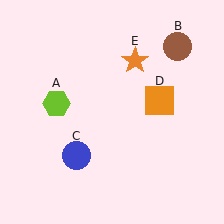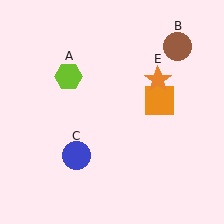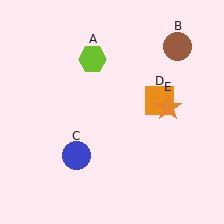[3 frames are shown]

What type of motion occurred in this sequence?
The lime hexagon (object A), orange star (object E) rotated clockwise around the center of the scene.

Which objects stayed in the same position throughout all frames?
Brown circle (object B) and blue circle (object C) and orange square (object D) remained stationary.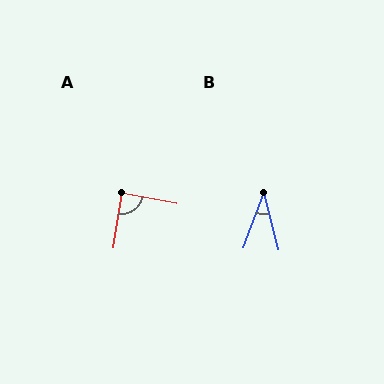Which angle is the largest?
A, at approximately 88 degrees.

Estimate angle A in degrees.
Approximately 88 degrees.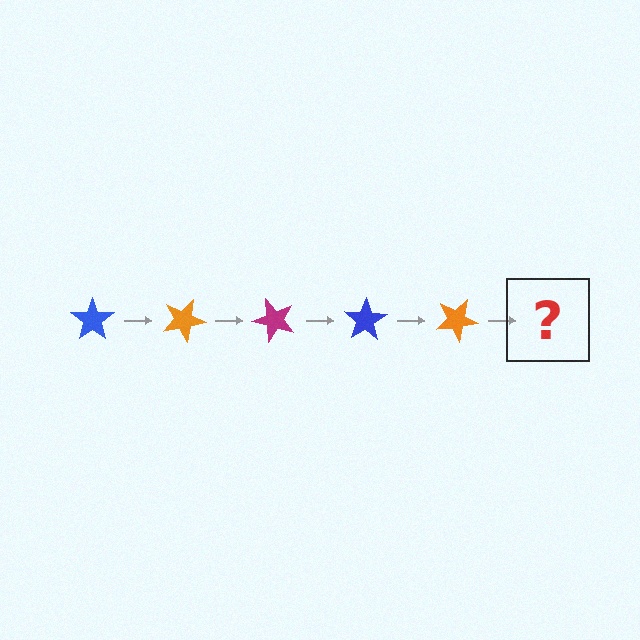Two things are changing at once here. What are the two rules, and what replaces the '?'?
The two rules are that it rotates 25 degrees each step and the color cycles through blue, orange, and magenta. The '?' should be a magenta star, rotated 125 degrees from the start.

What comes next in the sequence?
The next element should be a magenta star, rotated 125 degrees from the start.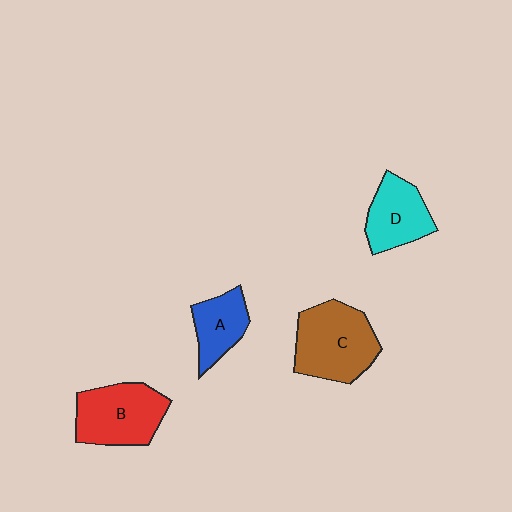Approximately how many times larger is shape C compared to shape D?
Approximately 1.5 times.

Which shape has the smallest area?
Shape A (blue).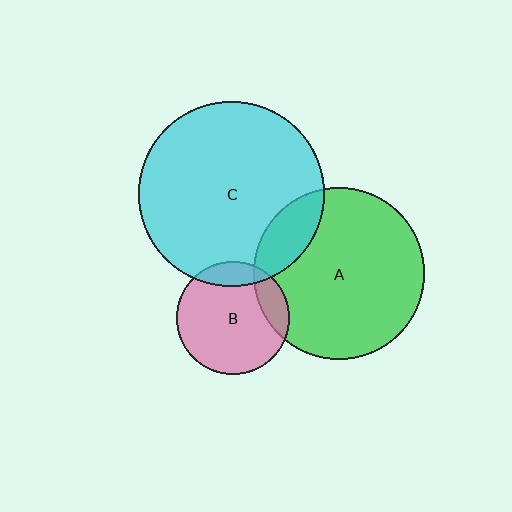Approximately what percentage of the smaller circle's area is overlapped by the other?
Approximately 15%.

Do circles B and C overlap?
Yes.